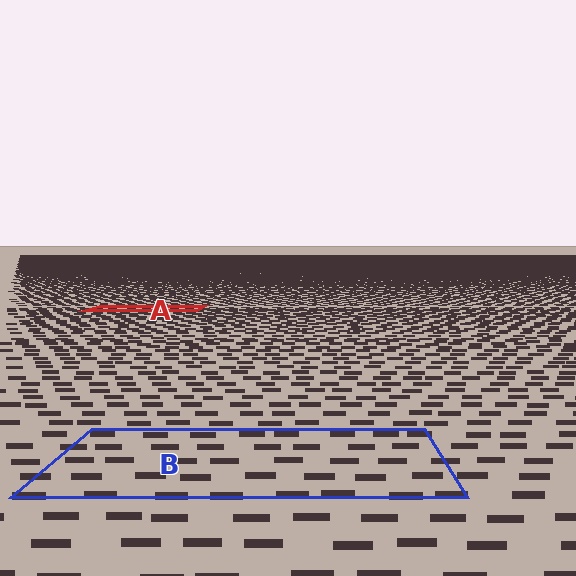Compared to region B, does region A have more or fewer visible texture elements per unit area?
Region A has more texture elements per unit area — they are packed more densely because it is farther away.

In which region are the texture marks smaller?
The texture marks are smaller in region A, because it is farther away.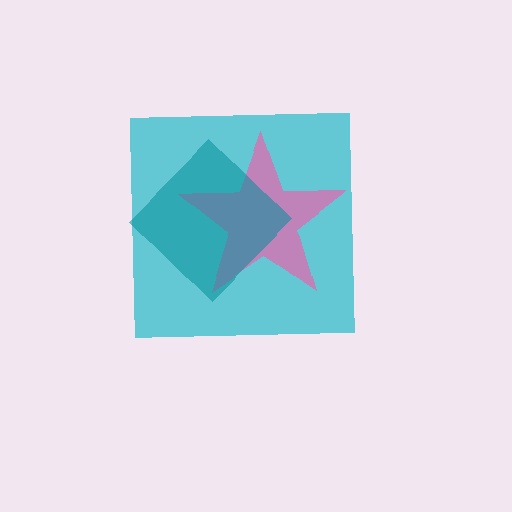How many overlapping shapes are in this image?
There are 3 overlapping shapes in the image.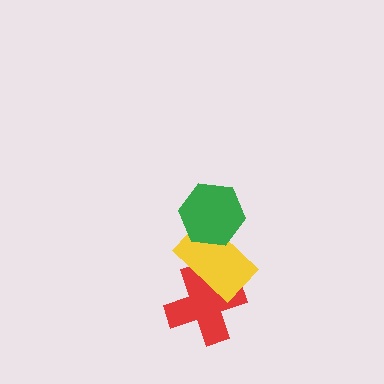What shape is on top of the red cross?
The yellow rectangle is on top of the red cross.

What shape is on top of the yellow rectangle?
The green hexagon is on top of the yellow rectangle.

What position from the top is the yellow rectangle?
The yellow rectangle is 2nd from the top.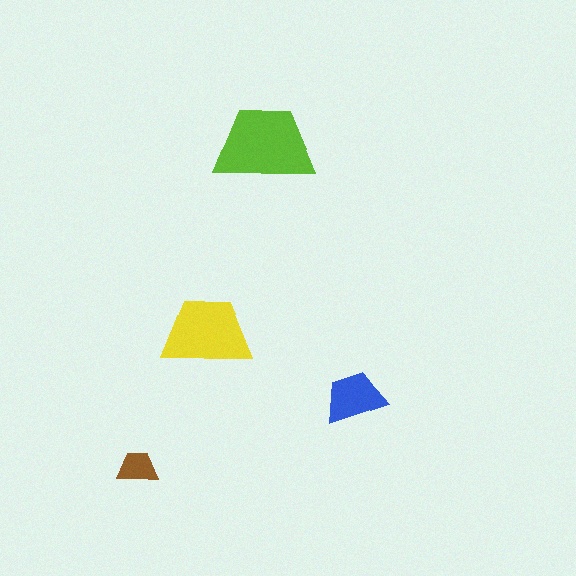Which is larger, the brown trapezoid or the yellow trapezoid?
The yellow one.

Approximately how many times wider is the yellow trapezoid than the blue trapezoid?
About 1.5 times wider.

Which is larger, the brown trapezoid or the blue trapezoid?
The blue one.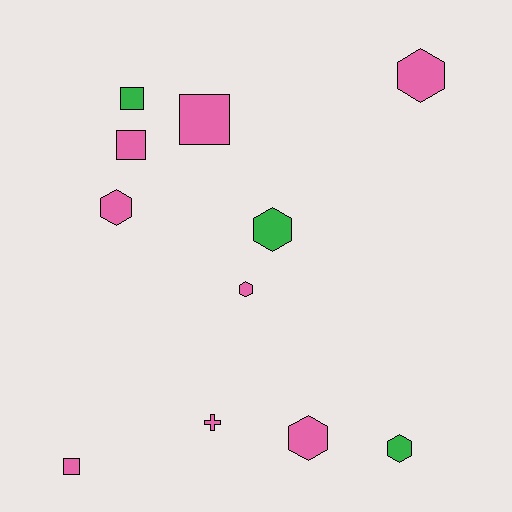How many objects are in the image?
There are 11 objects.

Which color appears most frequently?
Pink, with 8 objects.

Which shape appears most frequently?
Hexagon, with 6 objects.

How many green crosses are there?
There are no green crosses.